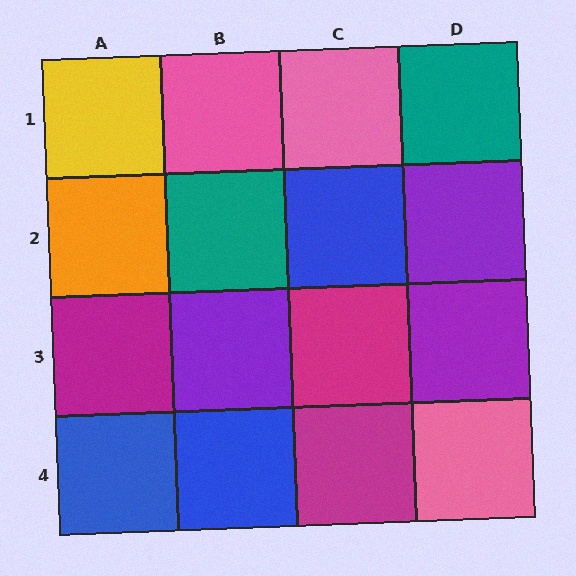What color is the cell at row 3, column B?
Purple.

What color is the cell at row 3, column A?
Magenta.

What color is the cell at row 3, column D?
Purple.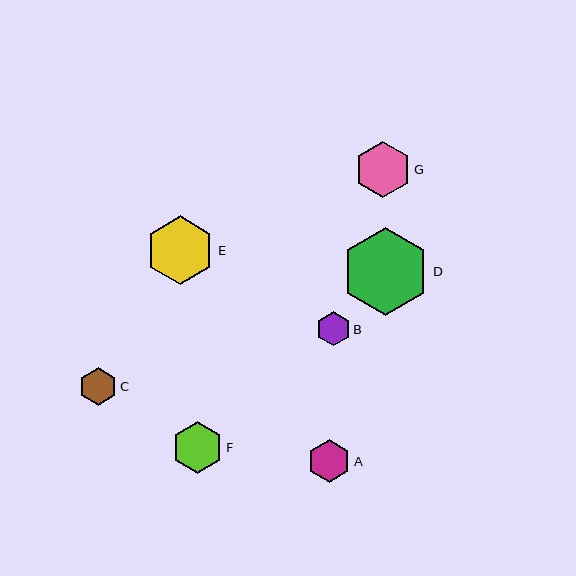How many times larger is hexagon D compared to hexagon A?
Hexagon D is approximately 2.0 times the size of hexagon A.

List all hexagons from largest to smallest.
From largest to smallest: D, E, G, F, A, C, B.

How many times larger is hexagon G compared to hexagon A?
Hexagon G is approximately 1.3 times the size of hexagon A.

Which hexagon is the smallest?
Hexagon B is the smallest with a size of approximately 34 pixels.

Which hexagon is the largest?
Hexagon D is the largest with a size of approximately 89 pixels.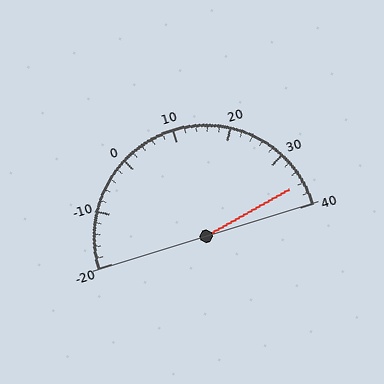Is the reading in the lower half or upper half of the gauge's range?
The reading is in the upper half of the range (-20 to 40).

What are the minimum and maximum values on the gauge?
The gauge ranges from -20 to 40.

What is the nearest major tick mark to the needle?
The nearest major tick mark is 40.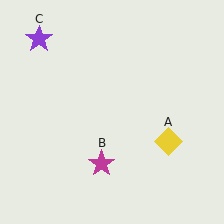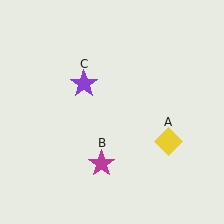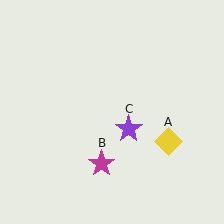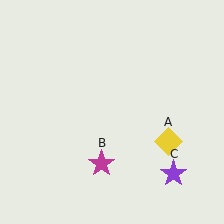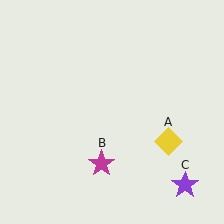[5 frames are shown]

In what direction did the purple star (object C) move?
The purple star (object C) moved down and to the right.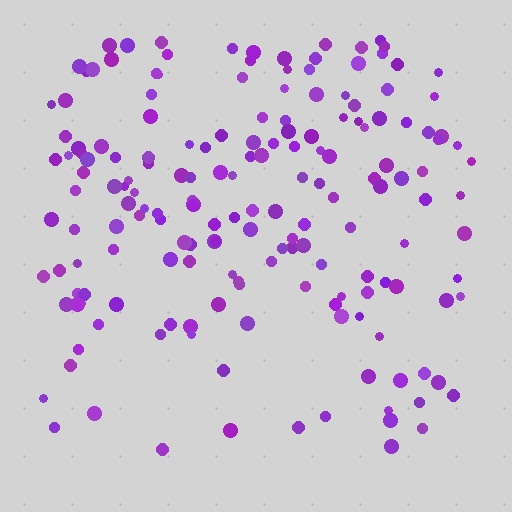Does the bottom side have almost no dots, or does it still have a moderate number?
Still a moderate number, just noticeably fewer than the top.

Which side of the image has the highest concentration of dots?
The top.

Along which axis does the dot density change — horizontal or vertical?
Vertical.